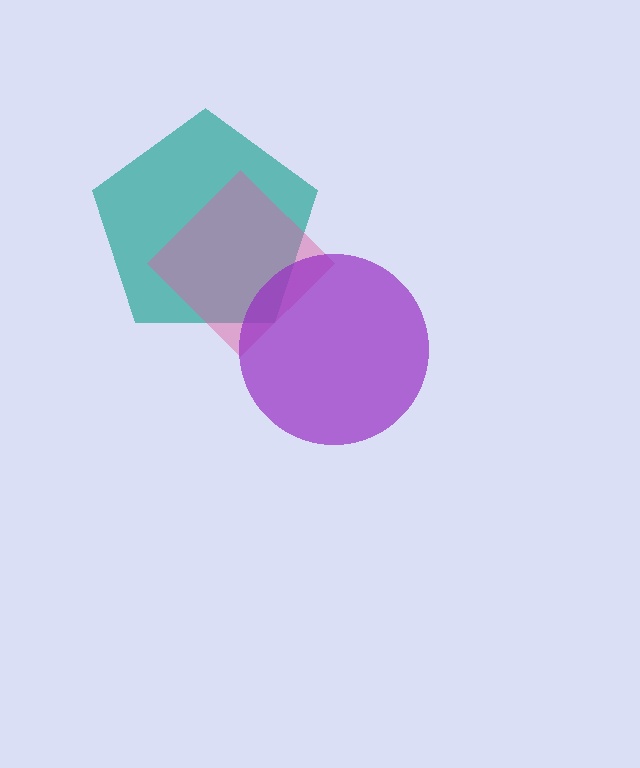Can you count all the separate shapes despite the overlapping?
Yes, there are 3 separate shapes.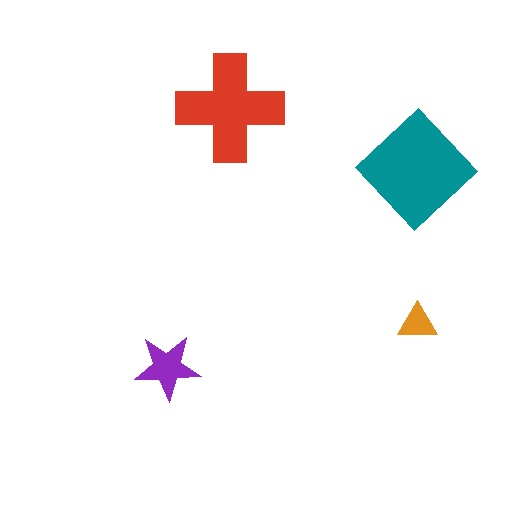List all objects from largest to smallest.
The teal diamond, the red cross, the purple star, the orange triangle.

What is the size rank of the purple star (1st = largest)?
3rd.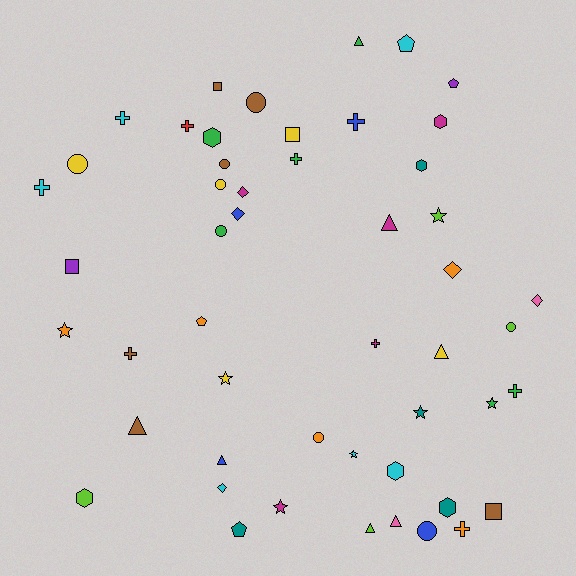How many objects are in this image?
There are 50 objects.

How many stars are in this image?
There are 7 stars.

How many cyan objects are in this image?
There are 6 cyan objects.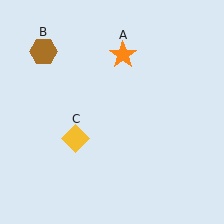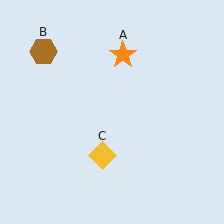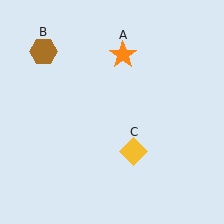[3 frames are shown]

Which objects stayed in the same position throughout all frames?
Orange star (object A) and brown hexagon (object B) remained stationary.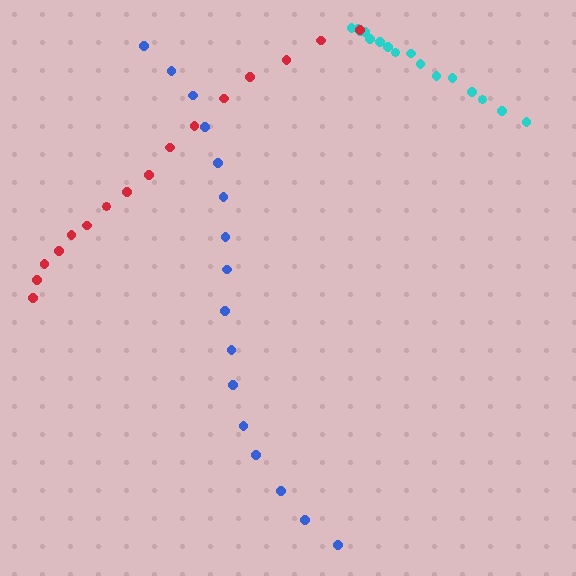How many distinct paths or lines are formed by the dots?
There are 3 distinct paths.